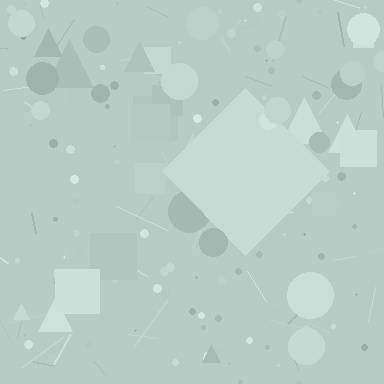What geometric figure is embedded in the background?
A diamond is embedded in the background.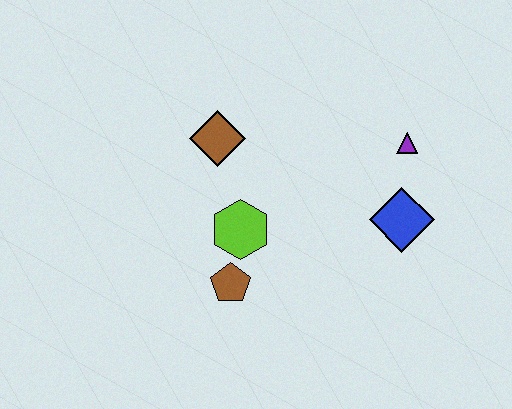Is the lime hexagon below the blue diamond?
Yes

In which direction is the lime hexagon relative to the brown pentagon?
The lime hexagon is above the brown pentagon.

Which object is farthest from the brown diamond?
The blue diamond is farthest from the brown diamond.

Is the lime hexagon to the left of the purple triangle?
Yes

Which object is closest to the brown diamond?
The lime hexagon is closest to the brown diamond.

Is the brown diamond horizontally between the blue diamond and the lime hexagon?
No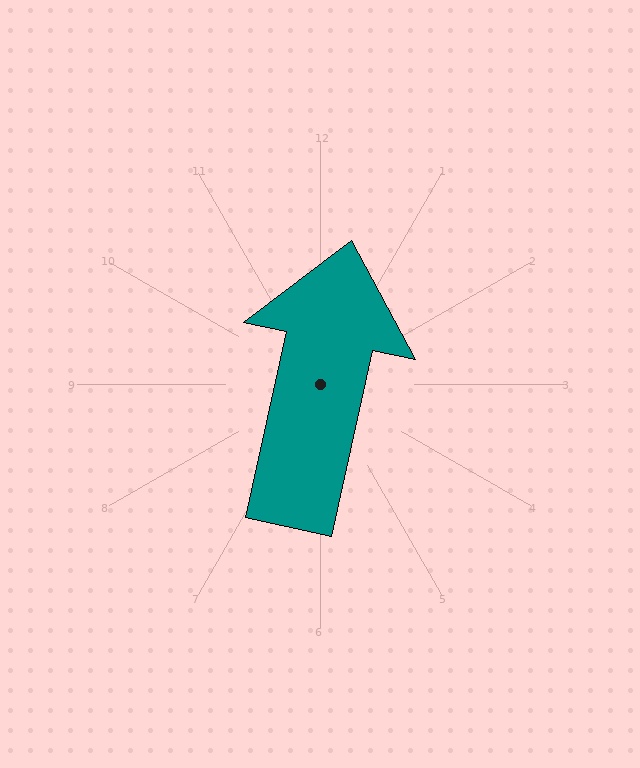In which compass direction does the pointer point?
North.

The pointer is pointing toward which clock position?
Roughly 12 o'clock.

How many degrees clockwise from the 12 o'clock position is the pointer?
Approximately 12 degrees.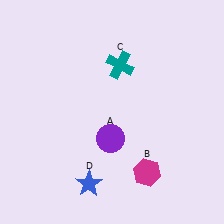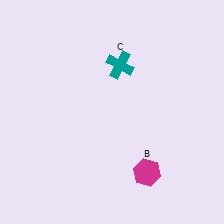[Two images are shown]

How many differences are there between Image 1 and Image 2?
There are 2 differences between the two images.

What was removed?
The purple circle (A), the blue star (D) were removed in Image 2.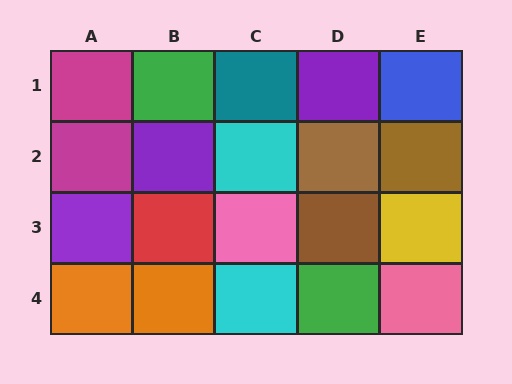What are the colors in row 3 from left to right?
Purple, red, pink, brown, yellow.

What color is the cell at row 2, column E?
Brown.